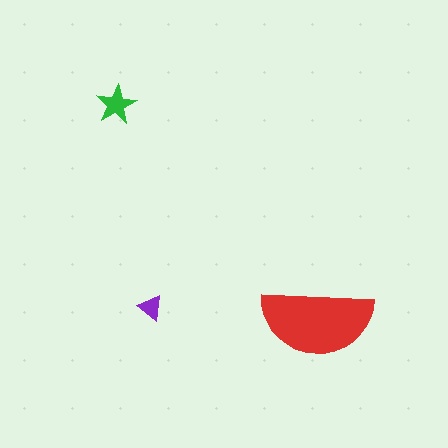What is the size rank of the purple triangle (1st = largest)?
3rd.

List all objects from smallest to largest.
The purple triangle, the green star, the red semicircle.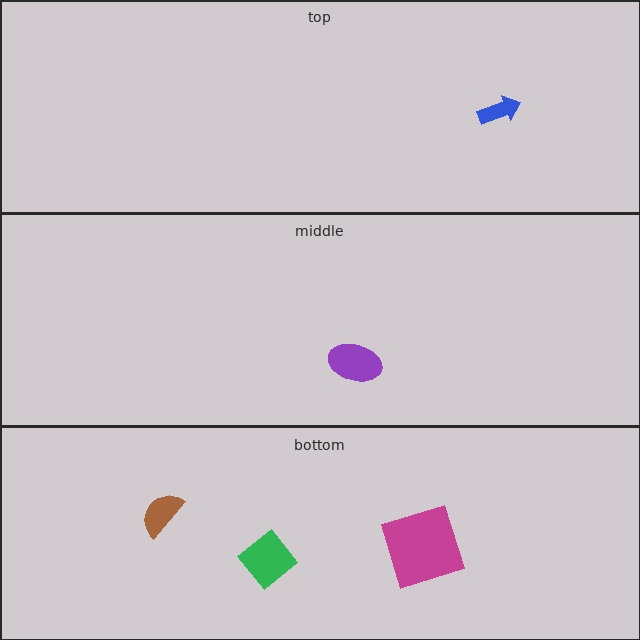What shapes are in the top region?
The blue arrow.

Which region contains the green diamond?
The bottom region.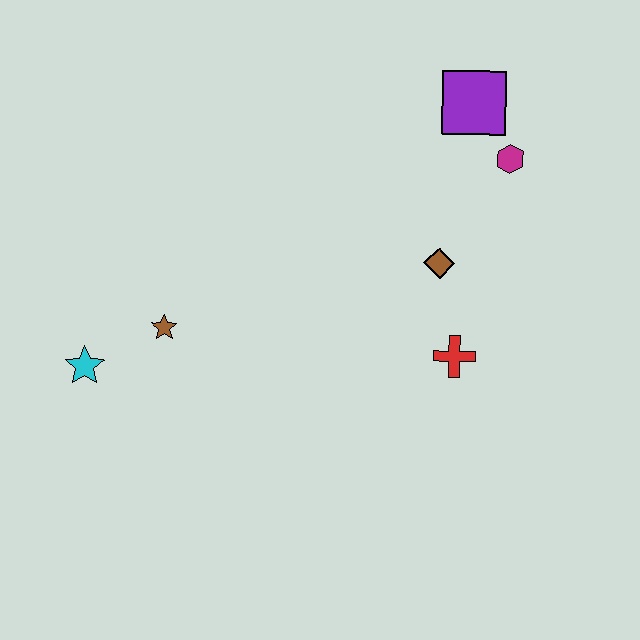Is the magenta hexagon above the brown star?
Yes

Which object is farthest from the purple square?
The cyan star is farthest from the purple square.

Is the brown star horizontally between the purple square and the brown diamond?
No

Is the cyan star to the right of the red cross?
No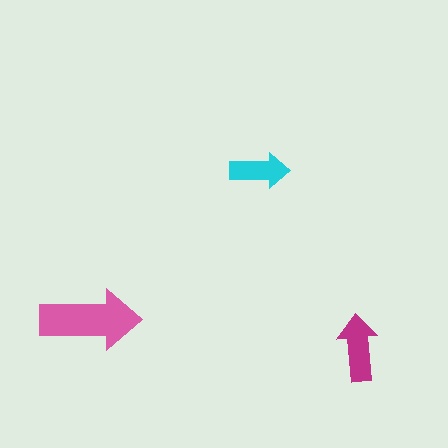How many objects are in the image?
There are 3 objects in the image.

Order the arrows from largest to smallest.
the pink one, the magenta one, the cyan one.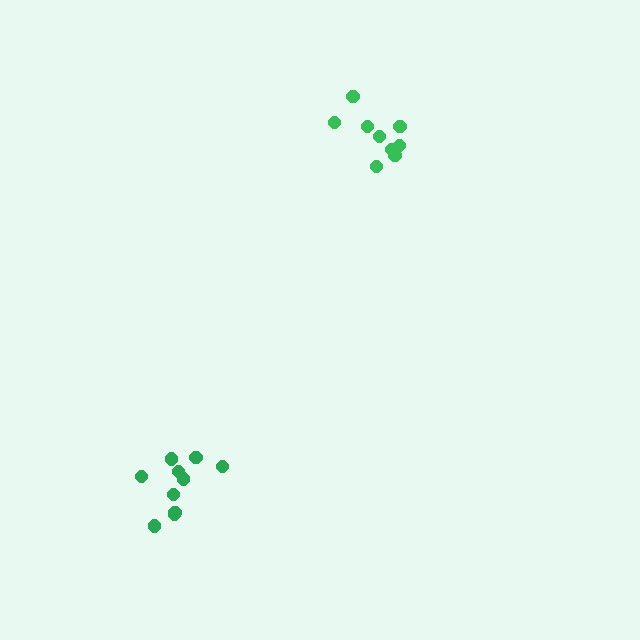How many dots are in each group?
Group 1: 9 dots, Group 2: 10 dots (19 total).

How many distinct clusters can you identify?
There are 2 distinct clusters.